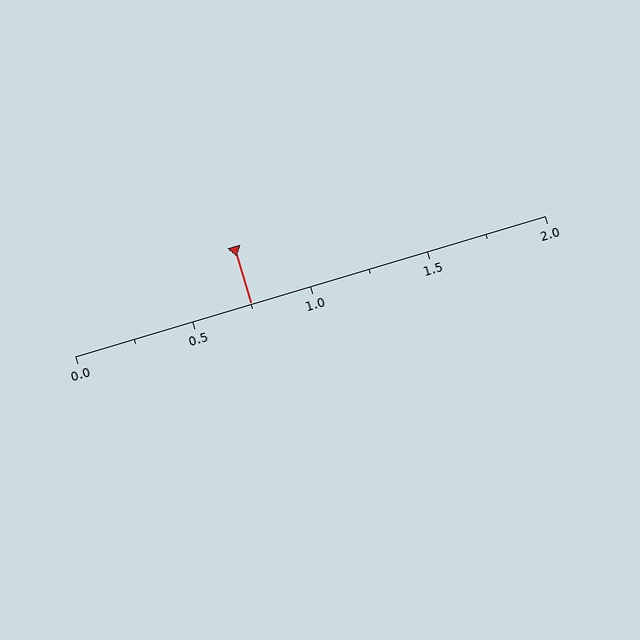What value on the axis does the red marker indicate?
The marker indicates approximately 0.75.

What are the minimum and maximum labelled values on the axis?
The axis runs from 0.0 to 2.0.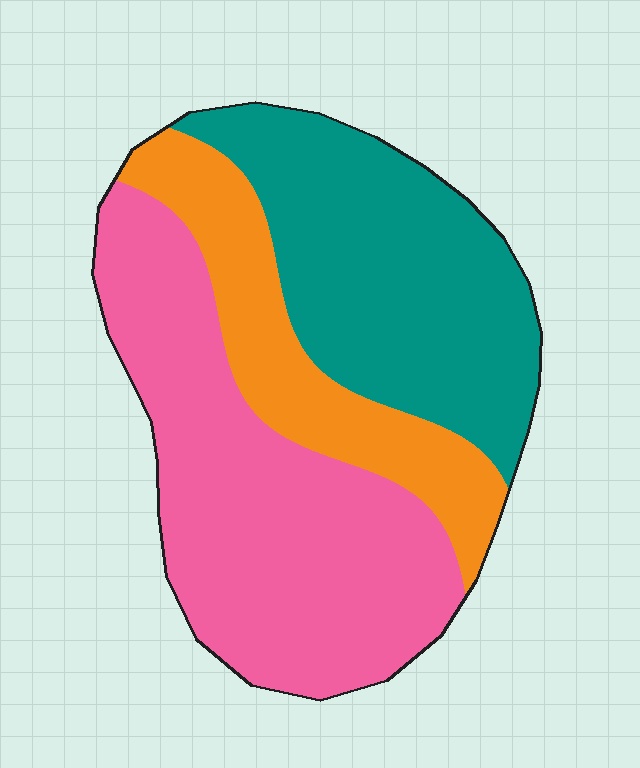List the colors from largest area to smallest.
From largest to smallest: pink, teal, orange.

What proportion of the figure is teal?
Teal takes up between a third and a half of the figure.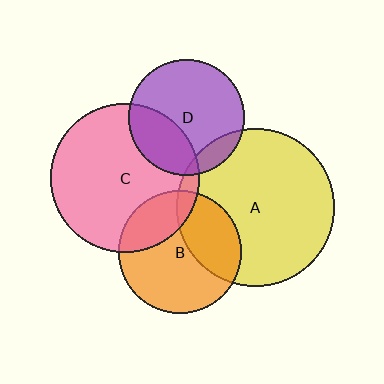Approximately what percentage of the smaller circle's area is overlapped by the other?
Approximately 10%.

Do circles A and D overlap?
Yes.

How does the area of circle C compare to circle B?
Approximately 1.5 times.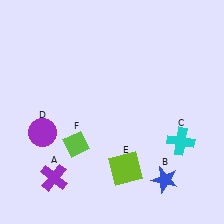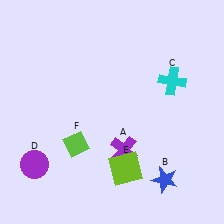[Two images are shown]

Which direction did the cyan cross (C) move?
The cyan cross (C) moved up.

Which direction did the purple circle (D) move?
The purple circle (D) moved down.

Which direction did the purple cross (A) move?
The purple cross (A) moved right.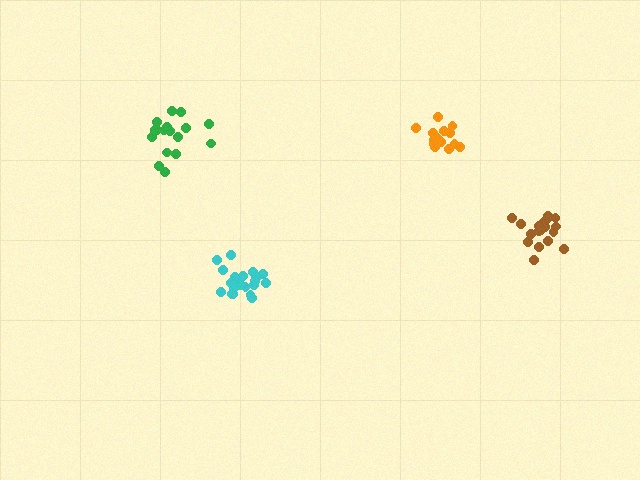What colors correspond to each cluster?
The clusters are colored: green, orange, cyan, brown.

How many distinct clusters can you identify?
There are 4 distinct clusters.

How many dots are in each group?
Group 1: 17 dots, Group 2: 15 dots, Group 3: 21 dots, Group 4: 18 dots (71 total).